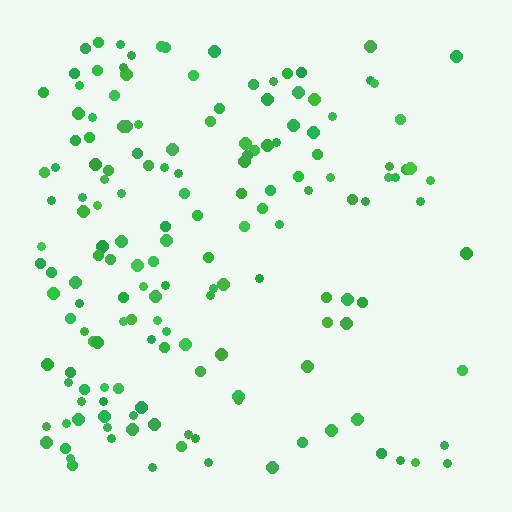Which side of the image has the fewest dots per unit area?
The right.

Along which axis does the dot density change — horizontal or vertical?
Horizontal.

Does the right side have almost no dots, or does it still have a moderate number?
Still a moderate number, just noticeably fewer than the left.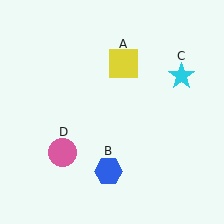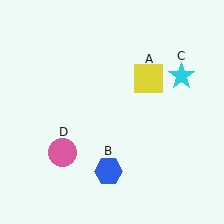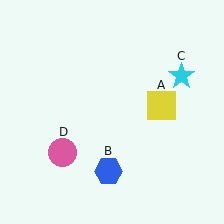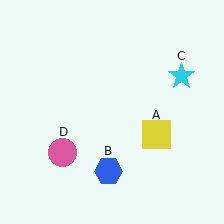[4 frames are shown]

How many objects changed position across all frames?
1 object changed position: yellow square (object A).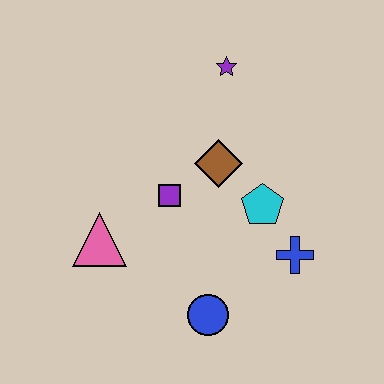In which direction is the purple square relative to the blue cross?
The purple square is to the left of the blue cross.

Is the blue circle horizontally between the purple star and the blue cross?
No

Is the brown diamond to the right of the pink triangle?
Yes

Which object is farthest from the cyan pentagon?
The pink triangle is farthest from the cyan pentagon.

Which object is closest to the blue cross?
The cyan pentagon is closest to the blue cross.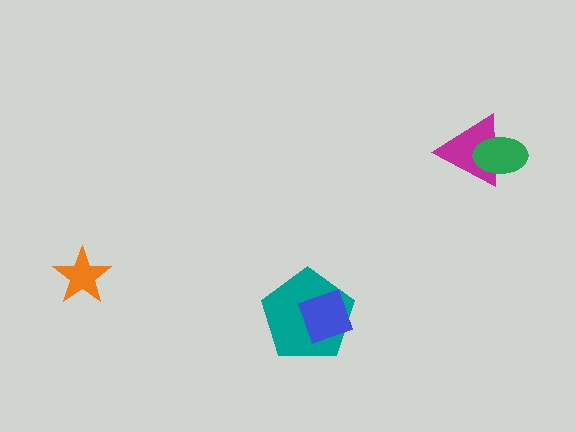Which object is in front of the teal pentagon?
The blue diamond is in front of the teal pentagon.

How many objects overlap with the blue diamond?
1 object overlaps with the blue diamond.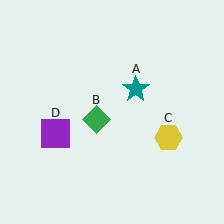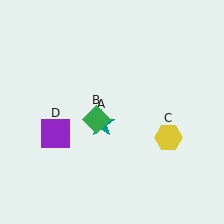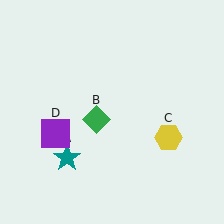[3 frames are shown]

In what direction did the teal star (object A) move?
The teal star (object A) moved down and to the left.